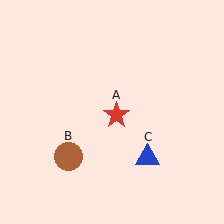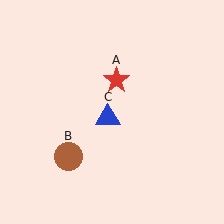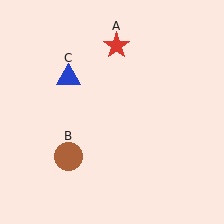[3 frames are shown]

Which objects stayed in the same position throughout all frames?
Brown circle (object B) remained stationary.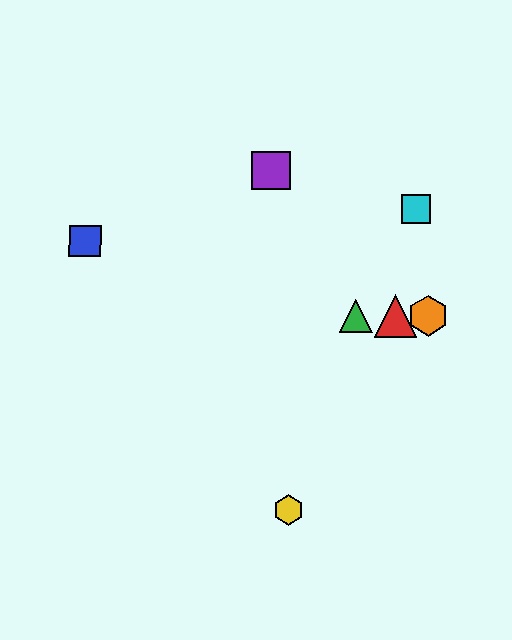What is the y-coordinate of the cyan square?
The cyan square is at y≈209.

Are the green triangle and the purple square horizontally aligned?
No, the green triangle is at y≈316 and the purple square is at y≈170.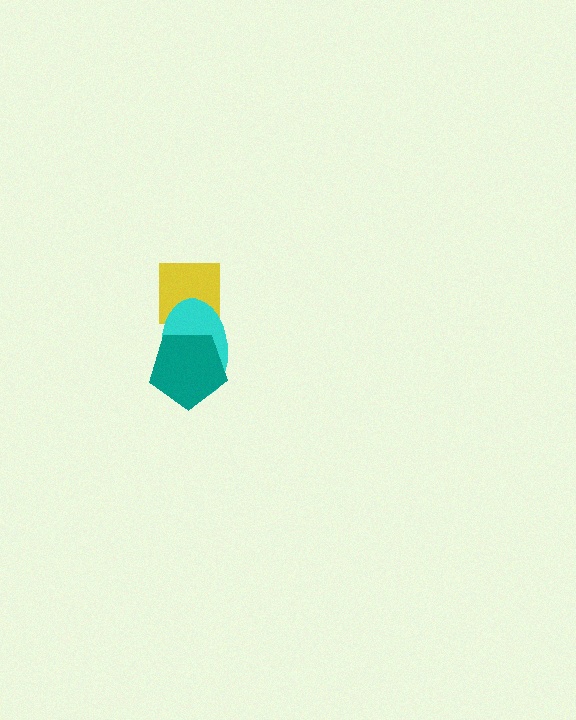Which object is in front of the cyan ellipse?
The teal pentagon is in front of the cyan ellipse.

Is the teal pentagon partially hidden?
No, no other shape covers it.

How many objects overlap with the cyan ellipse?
2 objects overlap with the cyan ellipse.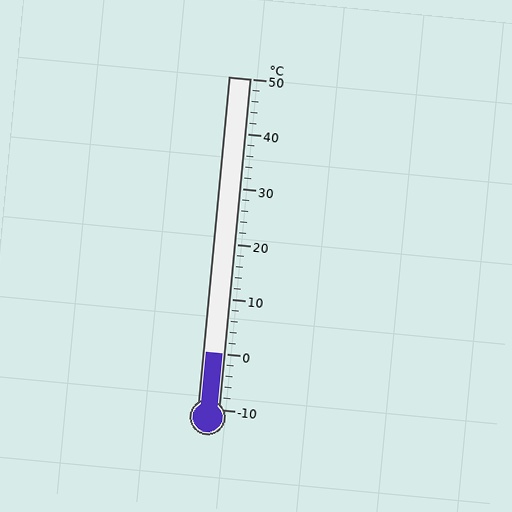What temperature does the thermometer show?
The thermometer shows approximately 0°C.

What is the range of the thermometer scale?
The thermometer scale ranges from -10°C to 50°C.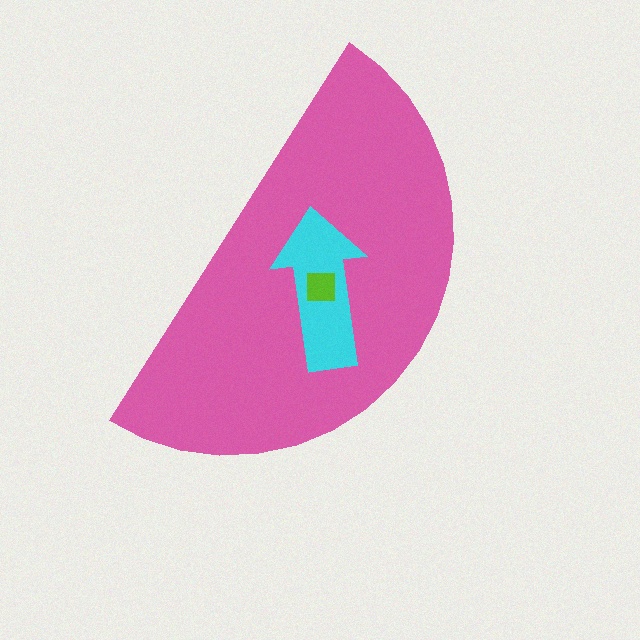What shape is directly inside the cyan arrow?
The lime square.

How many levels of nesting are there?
3.